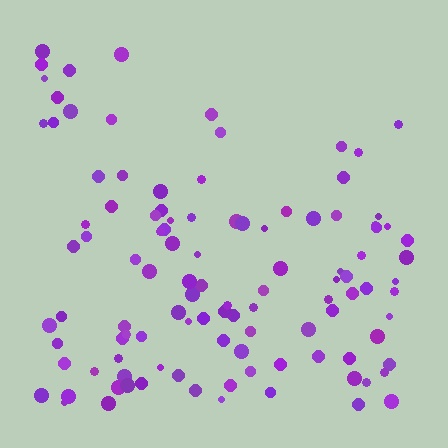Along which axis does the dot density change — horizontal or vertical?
Vertical.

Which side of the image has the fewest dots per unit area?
The top.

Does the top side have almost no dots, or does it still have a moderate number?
Still a moderate number, just noticeably fewer than the bottom.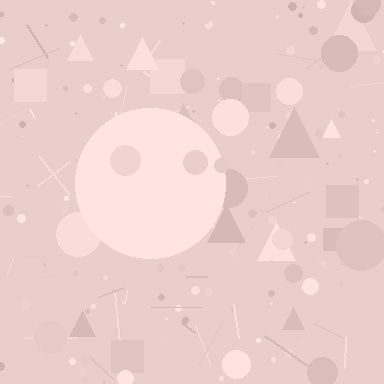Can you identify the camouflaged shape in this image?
The camouflaged shape is a circle.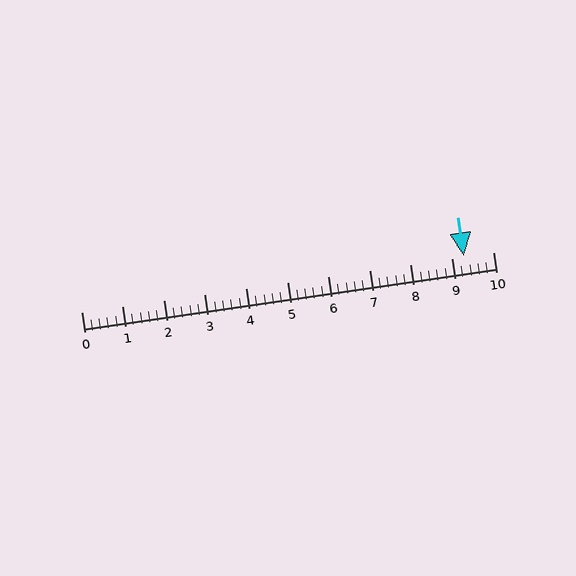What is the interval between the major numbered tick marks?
The major tick marks are spaced 1 units apart.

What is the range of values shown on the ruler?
The ruler shows values from 0 to 10.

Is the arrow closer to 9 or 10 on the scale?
The arrow is closer to 9.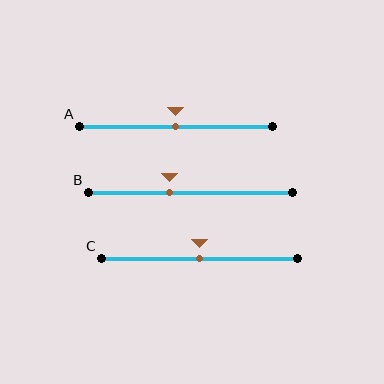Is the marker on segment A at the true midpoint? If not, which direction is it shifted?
Yes, the marker on segment A is at the true midpoint.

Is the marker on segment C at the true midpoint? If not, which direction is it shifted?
Yes, the marker on segment C is at the true midpoint.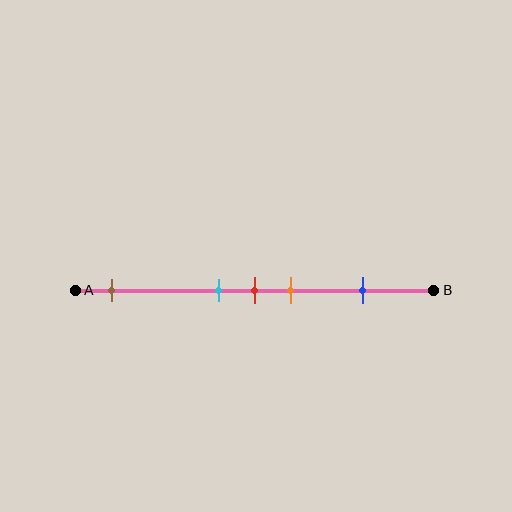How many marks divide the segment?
There are 5 marks dividing the segment.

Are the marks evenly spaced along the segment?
No, the marks are not evenly spaced.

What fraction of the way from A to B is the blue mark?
The blue mark is approximately 80% (0.8) of the way from A to B.